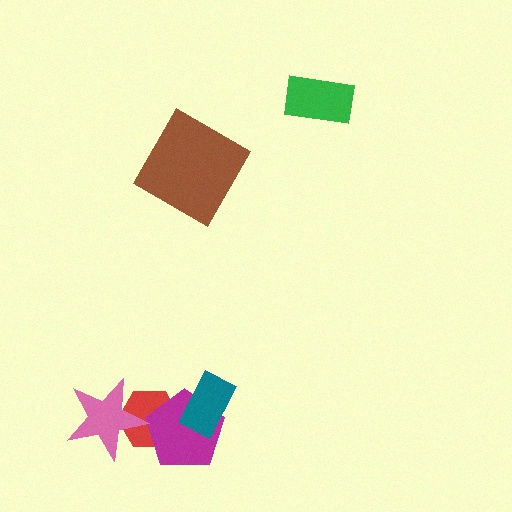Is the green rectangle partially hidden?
No, no other shape covers it.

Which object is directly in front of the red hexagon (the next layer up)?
The magenta pentagon is directly in front of the red hexagon.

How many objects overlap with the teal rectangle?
1 object overlaps with the teal rectangle.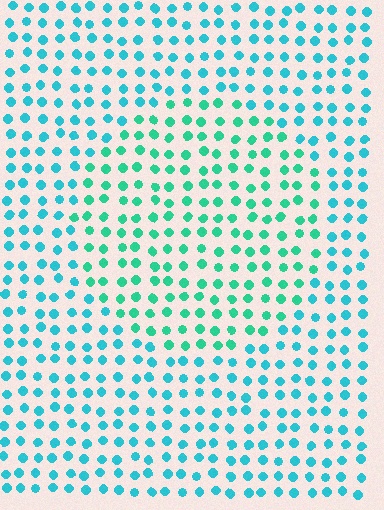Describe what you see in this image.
The image is filled with small cyan elements in a uniform arrangement. A circle-shaped region is visible where the elements are tinted to a slightly different hue, forming a subtle color boundary.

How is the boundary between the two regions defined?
The boundary is defined purely by a slight shift in hue (about 27 degrees). Spacing, size, and orientation are identical on both sides.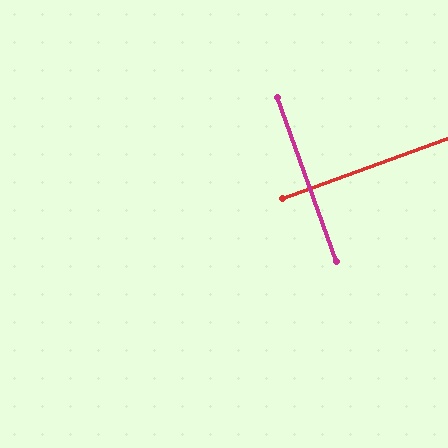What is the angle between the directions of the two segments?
Approximately 90 degrees.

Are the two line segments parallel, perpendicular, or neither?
Perpendicular — they meet at approximately 90°.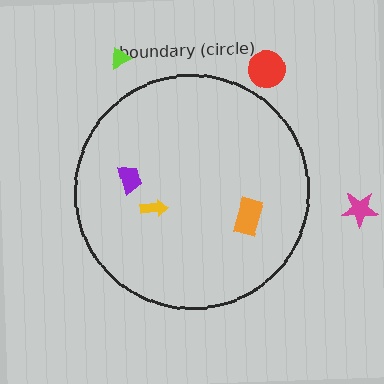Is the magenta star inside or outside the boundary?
Outside.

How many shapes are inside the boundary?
3 inside, 3 outside.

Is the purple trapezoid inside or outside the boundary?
Inside.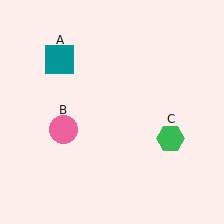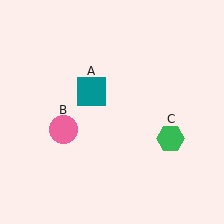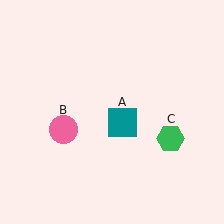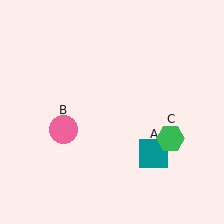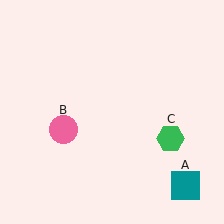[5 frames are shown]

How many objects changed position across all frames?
1 object changed position: teal square (object A).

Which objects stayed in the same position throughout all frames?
Pink circle (object B) and green hexagon (object C) remained stationary.